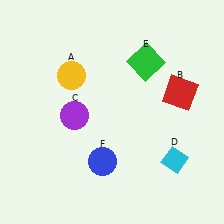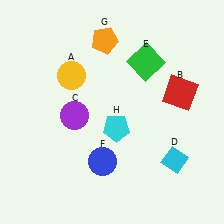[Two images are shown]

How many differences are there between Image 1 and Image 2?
There are 2 differences between the two images.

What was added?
An orange pentagon (G), a cyan pentagon (H) were added in Image 2.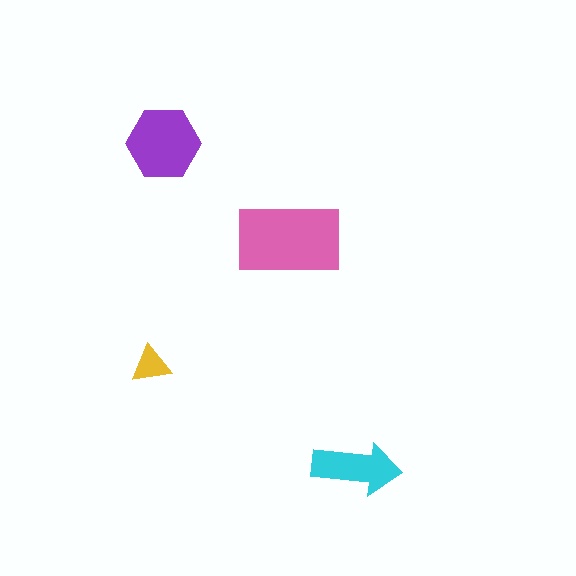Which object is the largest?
The pink rectangle.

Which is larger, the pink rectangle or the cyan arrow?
The pink rectangle.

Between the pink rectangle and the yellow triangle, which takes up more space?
The pink rectangle.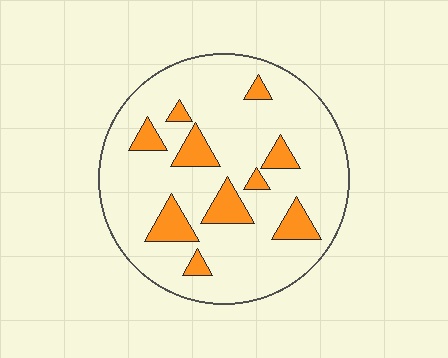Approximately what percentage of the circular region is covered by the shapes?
Approximately 15%.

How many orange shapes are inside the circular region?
10.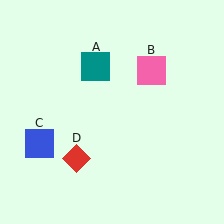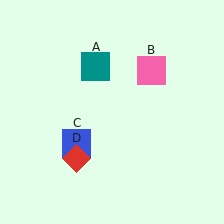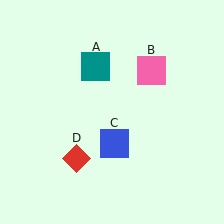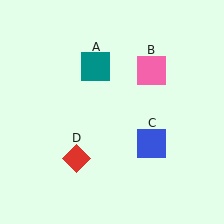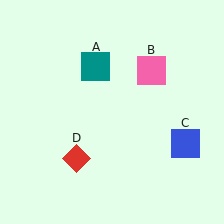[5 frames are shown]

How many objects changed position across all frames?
1 object changed position: blue square (object C).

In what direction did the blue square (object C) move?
The blue square (object C) moved right.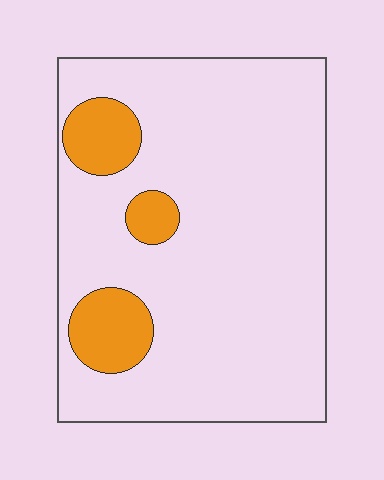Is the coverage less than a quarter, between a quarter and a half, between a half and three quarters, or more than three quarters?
Less than a quarter.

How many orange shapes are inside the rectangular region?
3.